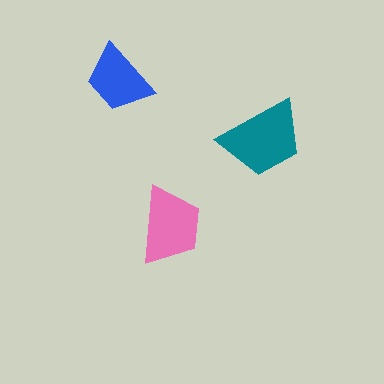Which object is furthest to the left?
The blue trapezoid is leftmost.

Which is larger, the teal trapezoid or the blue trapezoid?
The teal one.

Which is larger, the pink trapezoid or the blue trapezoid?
The pink one.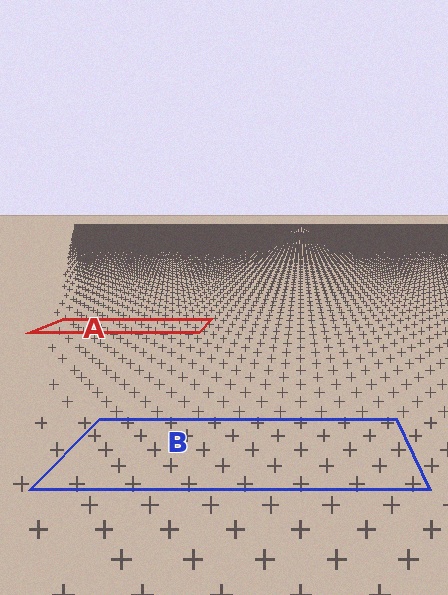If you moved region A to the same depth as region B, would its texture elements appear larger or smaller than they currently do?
They would appear larger. At a closer depth, the same texture elements are projected at a bigger on-screen size.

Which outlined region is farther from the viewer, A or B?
Region A is farther from the viewer — the texture elements inside it appear smaller and more densely packed.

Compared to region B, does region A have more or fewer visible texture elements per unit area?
Region A has more texture elements per unit area — they are packed more densely because it is farther away.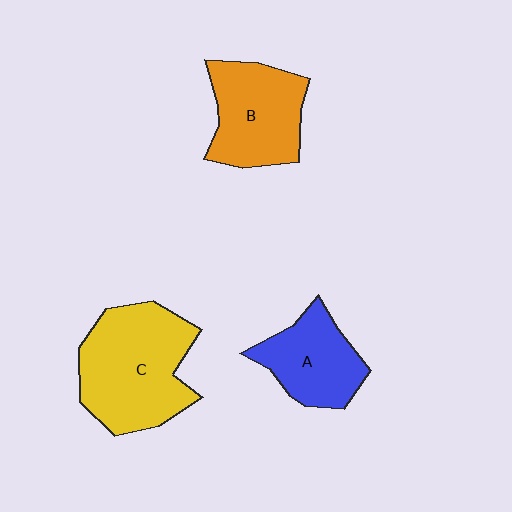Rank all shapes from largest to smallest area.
From largest to smallest: C (yellow), B (orange), A (blue).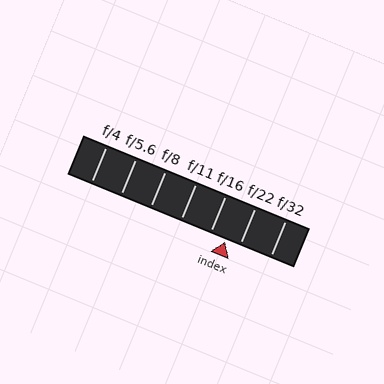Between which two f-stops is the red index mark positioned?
The index mark is between f/16 and f/22.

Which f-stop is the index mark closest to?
The index mark is closest to f/22.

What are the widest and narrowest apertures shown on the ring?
The widest aperture shown is f/4 and the narrowest is f/32.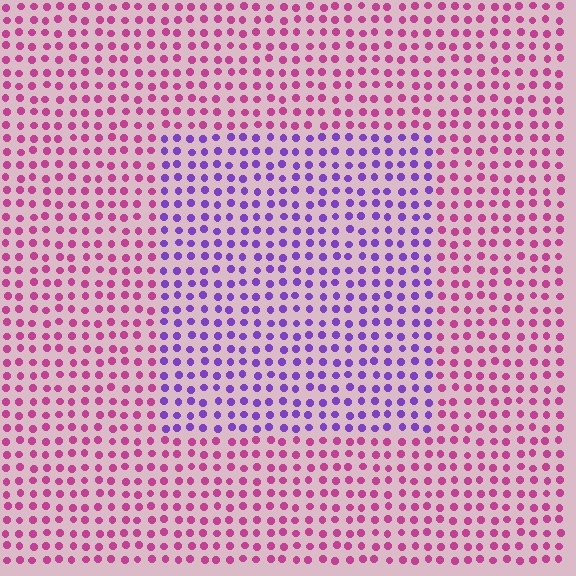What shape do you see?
I see a rectangle.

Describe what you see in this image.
The image is filled with small magenta elements in a uniform arrangement. A rectangle-shaped region is visible where the elements are tinted to a slightly different hue, forming a subtle color boundary.